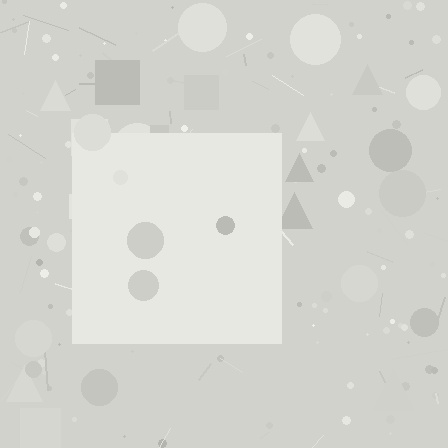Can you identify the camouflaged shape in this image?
The camouflaged shape is a square.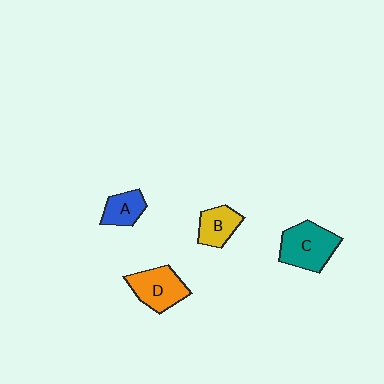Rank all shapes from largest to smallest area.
From largest to smallest: C (teal), D (orange), B (yellow), A (blue).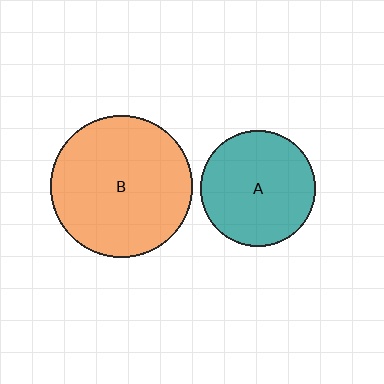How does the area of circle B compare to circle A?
Approximately 1.5 times.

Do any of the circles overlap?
No, none of the circles overlap.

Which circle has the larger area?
Circle B (orange).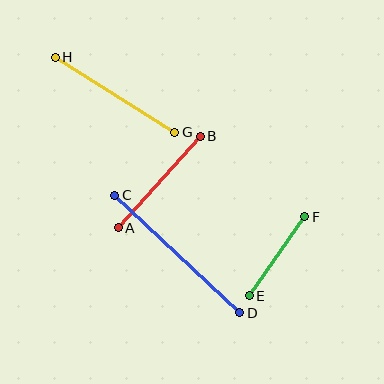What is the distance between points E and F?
The distance is approximately 96 pixels.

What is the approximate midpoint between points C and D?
The midpoint is at approximately (177, 254) pixels.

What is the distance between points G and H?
The distance is approximately 141 pixels.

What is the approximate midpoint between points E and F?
The midpoint is at approximately (277, 256) pixels.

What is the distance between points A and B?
The distance is approximately 123 pixels.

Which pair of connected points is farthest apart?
Points C and D are farthest apart.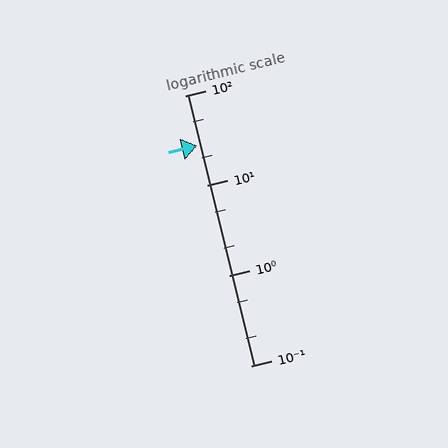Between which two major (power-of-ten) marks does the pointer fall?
The pointer is between 10 and 100.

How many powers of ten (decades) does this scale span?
The scale spans 3 decades, from 0.1 to 100.